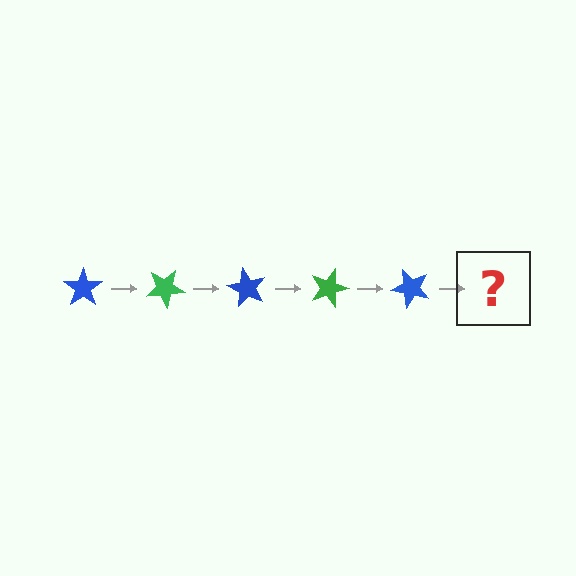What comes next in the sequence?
The next element should be a green star, rotated 150 degrees from the start.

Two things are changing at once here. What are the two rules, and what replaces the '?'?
The two rules are that it rotates 30 degrees each step and the color cycles through blue and green. The '?' should be a green star, rotated 150 degrees from the start.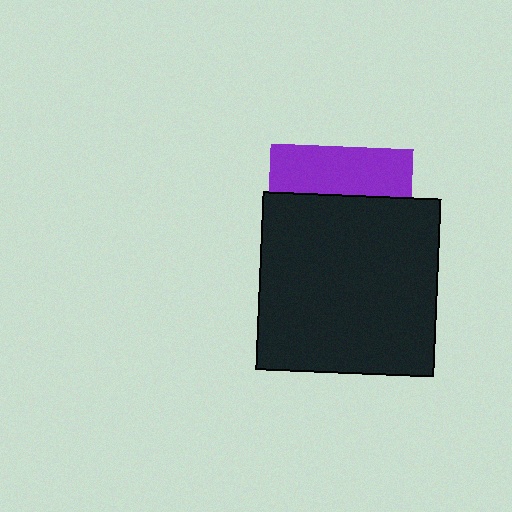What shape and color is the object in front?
The object in front is a black square.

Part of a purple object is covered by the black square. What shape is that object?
It is a square.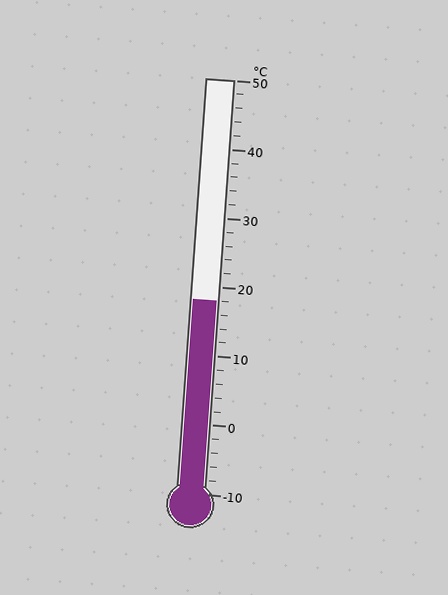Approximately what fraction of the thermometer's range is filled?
The thermometer is filled to approximately 45% of its range.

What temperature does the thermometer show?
The thermometer shows approximately 18°C.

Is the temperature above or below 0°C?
The temperature is above 0°C.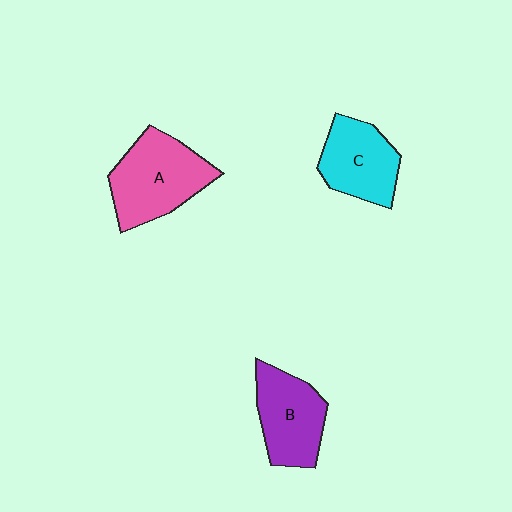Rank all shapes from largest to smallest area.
From largest to smallest: A (pink), B (purple), C (cyan).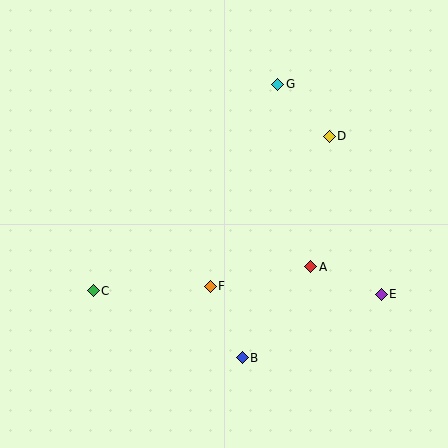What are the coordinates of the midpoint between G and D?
The midpoint between G and D is at (304, 110).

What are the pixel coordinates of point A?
Point A is at (311, 267).